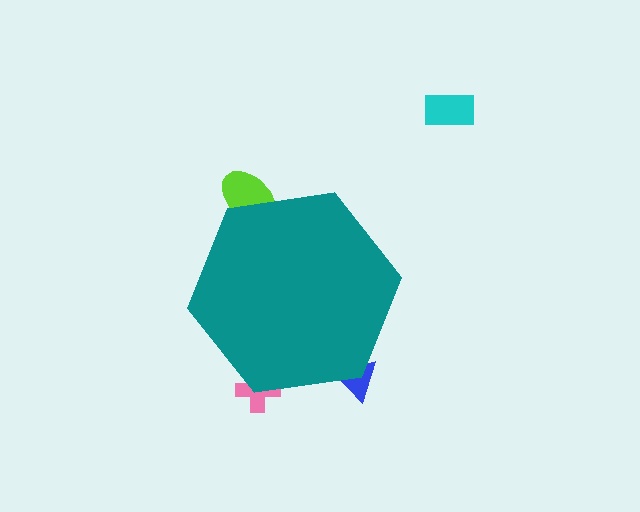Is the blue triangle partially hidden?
Yes, the blue triangle is partially hidden behind the teal hexagon.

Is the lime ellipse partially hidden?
Yes, the lime ellipse is partially hidden behind the teal hexagon.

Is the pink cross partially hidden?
Yes, the pink cross is partially hidden behind the teal hexagon.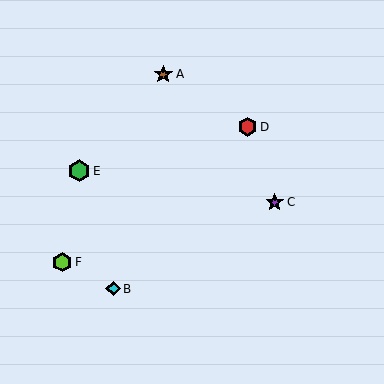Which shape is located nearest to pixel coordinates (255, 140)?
The red hexagon (labeled D) at (248, 127) is nearest to that location.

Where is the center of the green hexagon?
The center of the green hexagon is at (79, 171).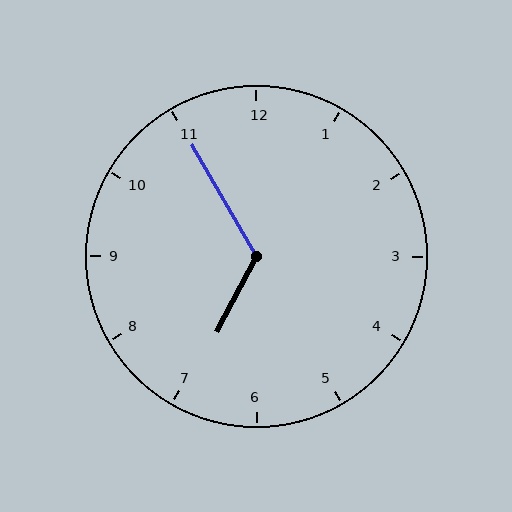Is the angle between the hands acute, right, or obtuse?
It is obtuse.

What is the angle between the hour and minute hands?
Approximately 122 degrees.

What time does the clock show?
6:55.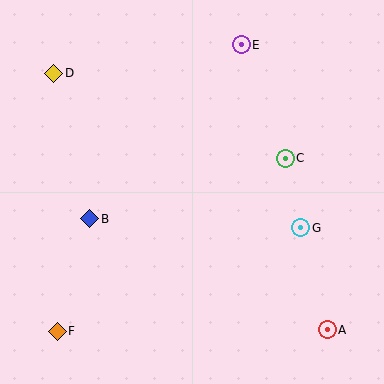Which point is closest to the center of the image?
Point C at (285, 158) is closest to the center.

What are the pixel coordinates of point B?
Point B is at (90, 219).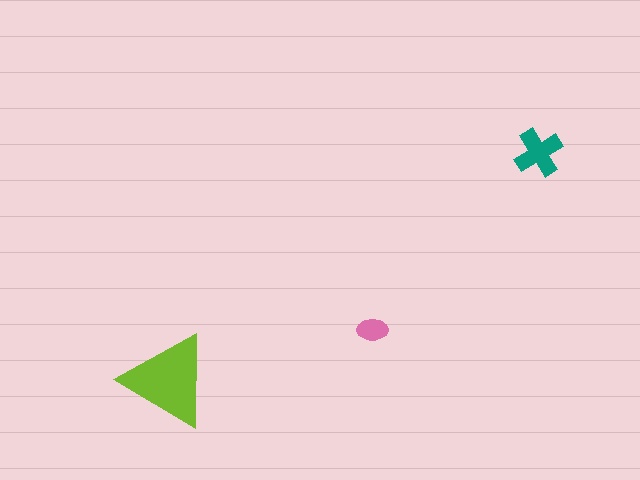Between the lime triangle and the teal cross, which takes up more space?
The lime triangle.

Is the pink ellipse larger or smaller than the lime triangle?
Smaller.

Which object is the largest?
The lime triangle.